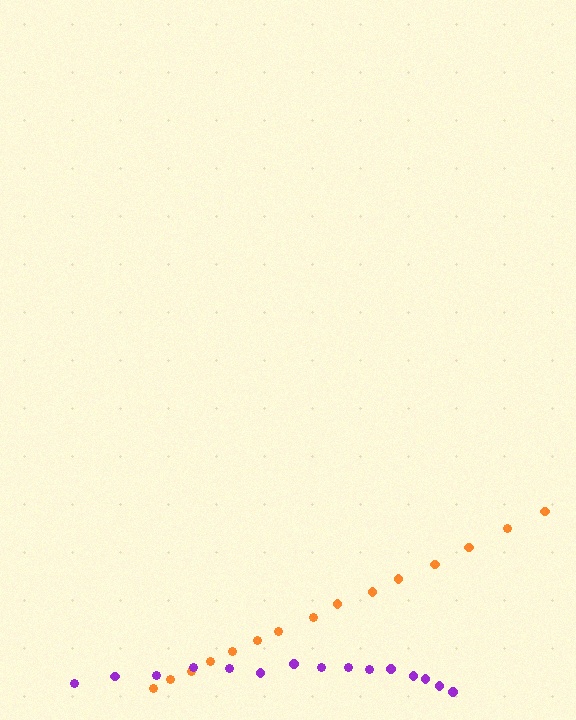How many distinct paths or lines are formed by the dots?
There are 2 distinct paths.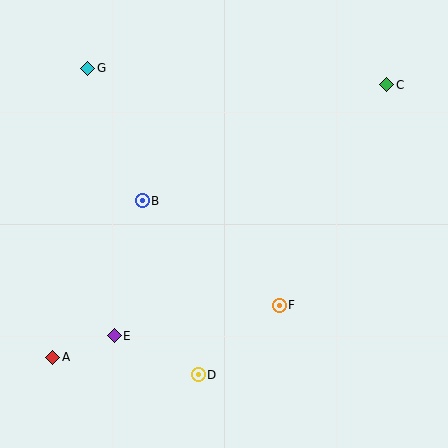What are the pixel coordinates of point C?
Point C is at (387, 85).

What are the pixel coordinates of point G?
Point G is at (88, 68).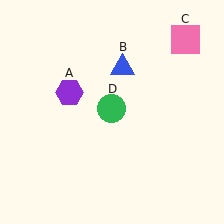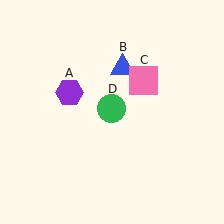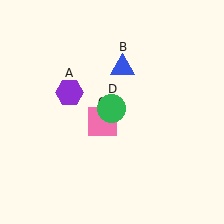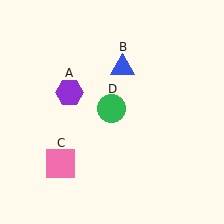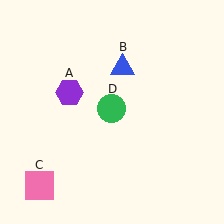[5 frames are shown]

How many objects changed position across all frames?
1 object changed position: pink square (object C).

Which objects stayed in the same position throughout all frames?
Purple hexagon (object A) and blue triangle (object B) and green circle (object D) remained stationary.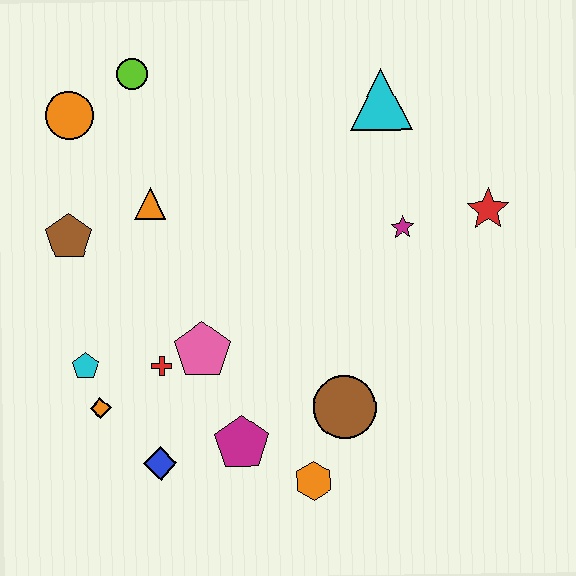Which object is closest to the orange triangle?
The brown pentagon is closest to the orange triangle.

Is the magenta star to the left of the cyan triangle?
No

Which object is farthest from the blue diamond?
The cyan triangle is farthest from the blue diamond.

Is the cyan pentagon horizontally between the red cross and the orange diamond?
No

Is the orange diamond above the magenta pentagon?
Yes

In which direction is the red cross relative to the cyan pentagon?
The red cross is to the right of the cyan pentagon.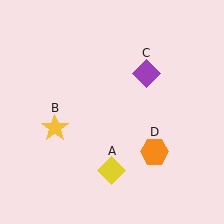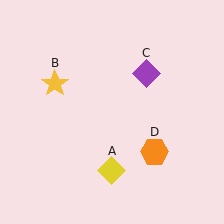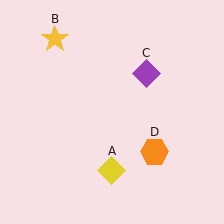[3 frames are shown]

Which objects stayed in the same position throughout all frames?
Yellow diamond (object A) and purple diamond (object C) and orange hexagon (object D) remained stationary.